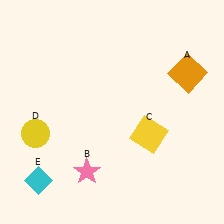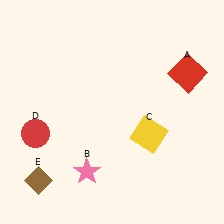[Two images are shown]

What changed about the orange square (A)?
In Image 1, A is orange. In Image 2, it changed to red.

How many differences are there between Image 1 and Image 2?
There are 3 differences between the two images.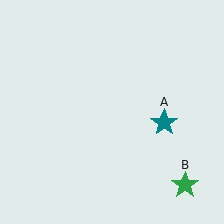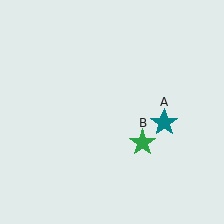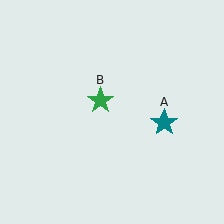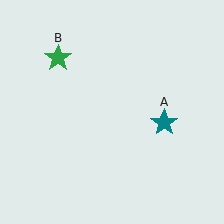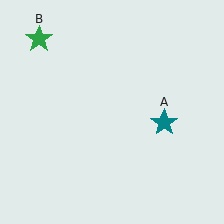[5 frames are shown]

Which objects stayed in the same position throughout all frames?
Teal star (object A) remained stationary.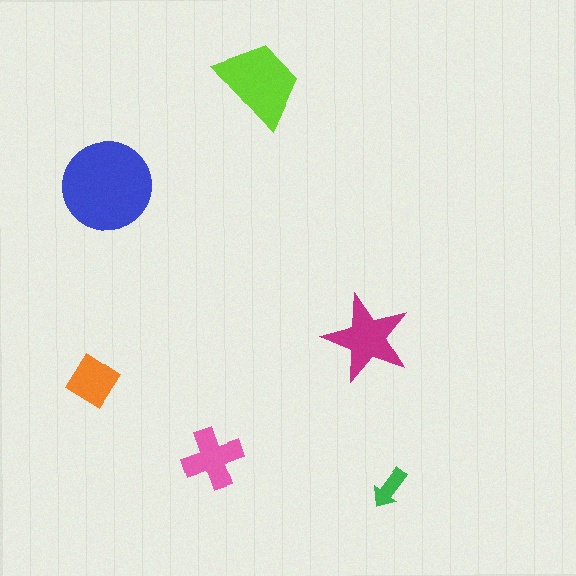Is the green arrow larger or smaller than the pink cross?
Smaller.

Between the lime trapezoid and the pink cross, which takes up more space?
The lime trapezoid.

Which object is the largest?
The blue circle.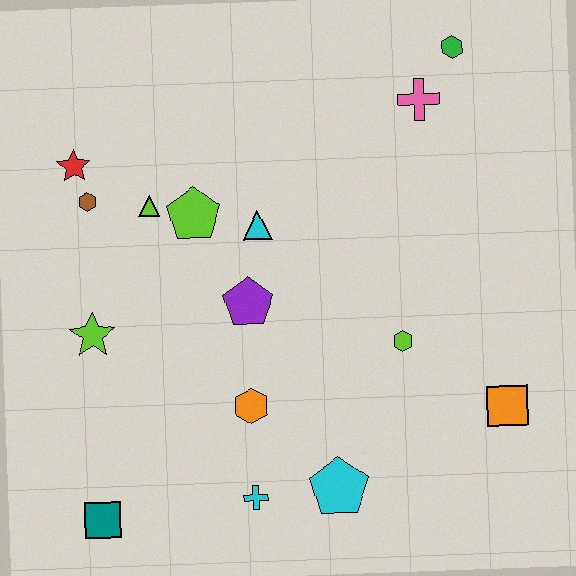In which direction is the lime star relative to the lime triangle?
The lime star is below the lime triangle.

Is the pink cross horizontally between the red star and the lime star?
No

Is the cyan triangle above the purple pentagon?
Yes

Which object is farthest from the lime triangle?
The orange square is farthest from the lime triangle.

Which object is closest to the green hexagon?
The pink cross is closest to the green hexagon.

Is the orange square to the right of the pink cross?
Yes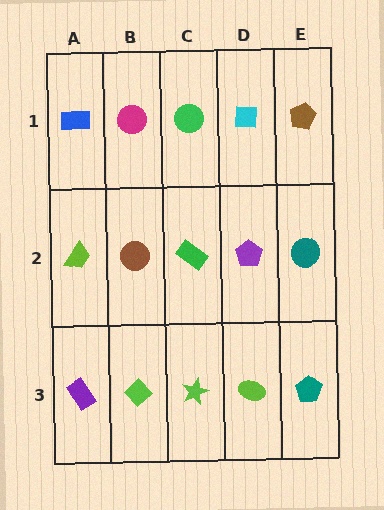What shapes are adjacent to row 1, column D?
A purple pentagon (row 2, column D), a green circle (row 1, column C), a brown pentagon (row 1, column E).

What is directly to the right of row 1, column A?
A magenta circle.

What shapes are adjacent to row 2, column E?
A brown pentagon (row 1, column E), a teal pentagon (row 3, column E), a purple pentagon (row 2, column D).